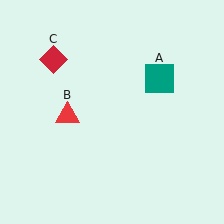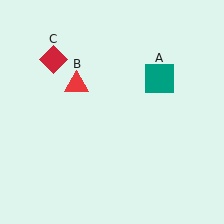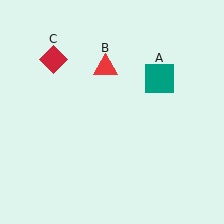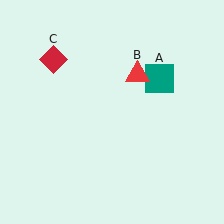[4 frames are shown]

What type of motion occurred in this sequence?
The red triangle (object B) rotated clockwise around the center of the scene.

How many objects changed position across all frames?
1 object changed position: red triangle (object B).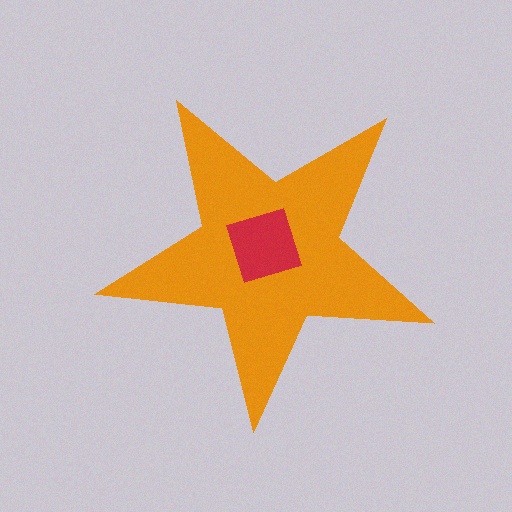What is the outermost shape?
The orange star.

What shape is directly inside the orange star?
The red square.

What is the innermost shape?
The red square.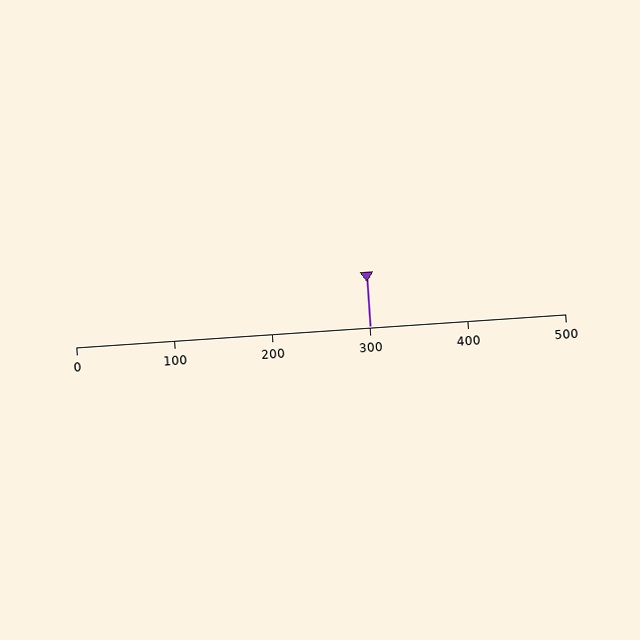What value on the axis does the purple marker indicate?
The marker indicates approximately 300.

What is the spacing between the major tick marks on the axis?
The major ticks are spaced 100 apart.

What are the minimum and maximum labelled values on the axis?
The axis runs from 0 to 500.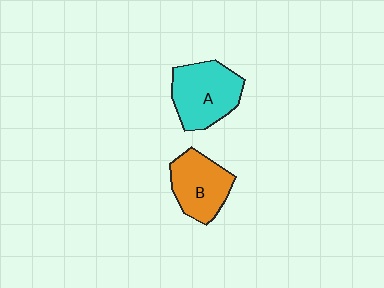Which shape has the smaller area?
Shape B (orange).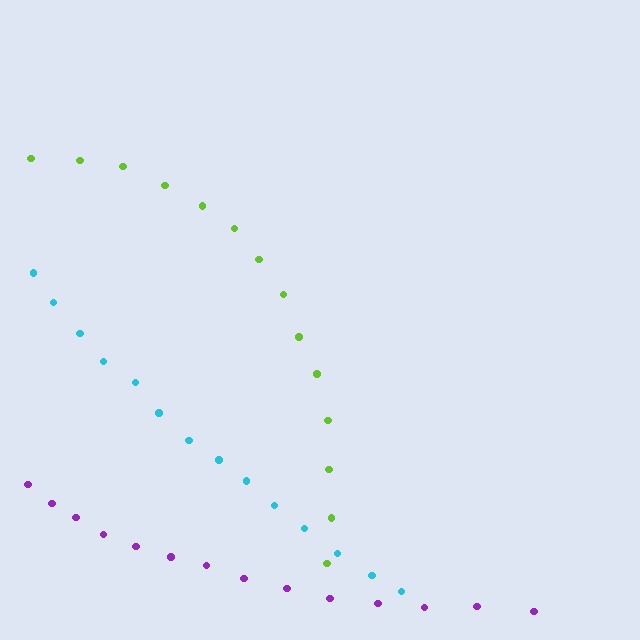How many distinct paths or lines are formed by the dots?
There are 3 distinct paths.